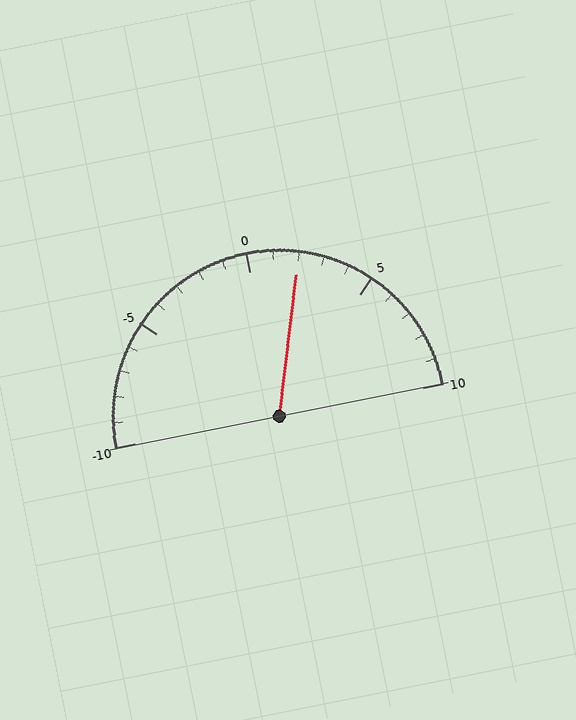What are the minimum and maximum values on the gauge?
The gauge ranges from -10 to 10.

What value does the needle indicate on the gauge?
The needle indicates approximately 2.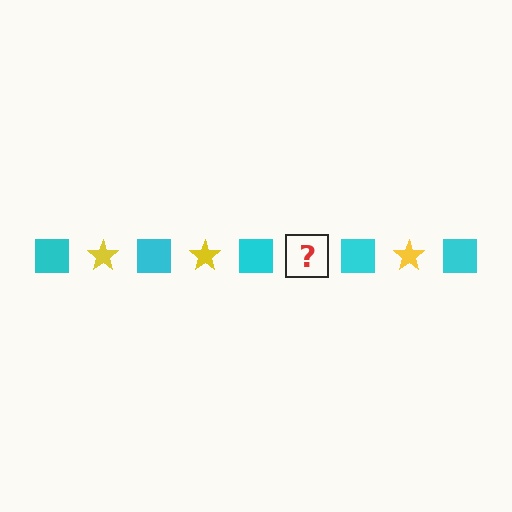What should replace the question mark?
The question mark should be replaced with a yellow star.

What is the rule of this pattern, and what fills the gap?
The rule is that the pattern alternates between cyan square and yellow star. The gap should be filled with a yellow star.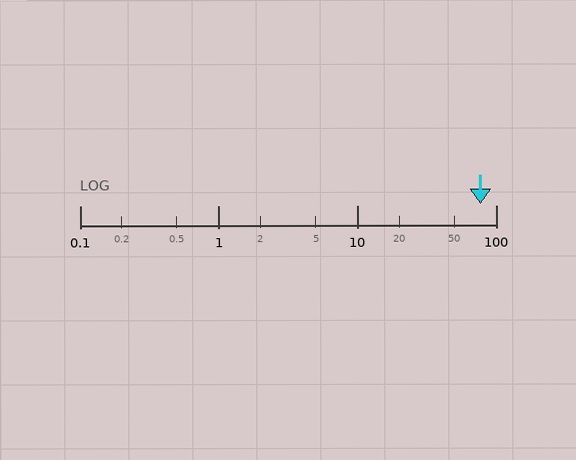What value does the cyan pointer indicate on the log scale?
The pointer indicates approximately 77.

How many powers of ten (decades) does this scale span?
The scale spans 3 decades, from 0.1 to 100.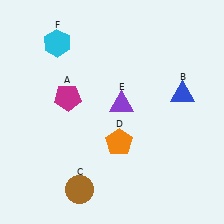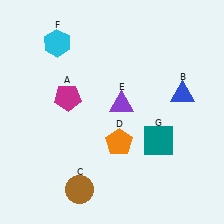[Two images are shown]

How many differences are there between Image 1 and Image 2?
There is 1 difference between the two images.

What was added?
A teal square (G) was added in Image 2.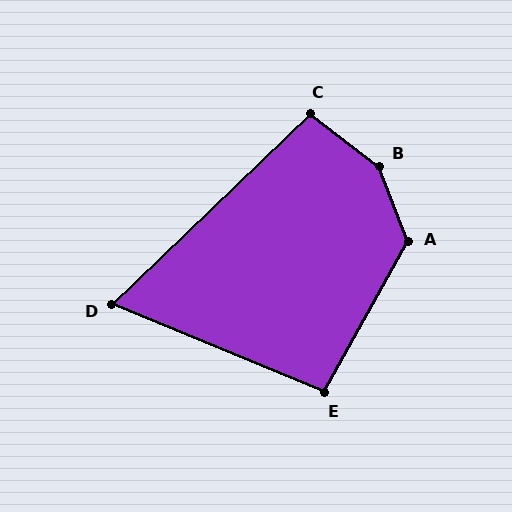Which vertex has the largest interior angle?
B, at approximately 148 degrees.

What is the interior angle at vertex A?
Approximately 130 degrees (obtuse).